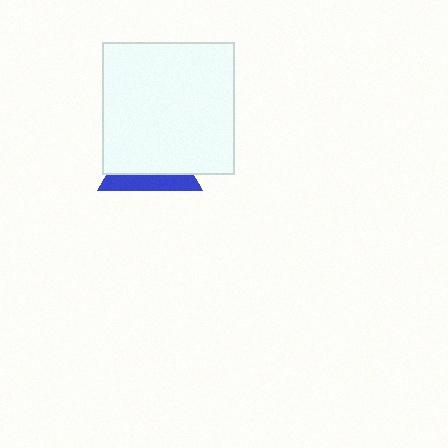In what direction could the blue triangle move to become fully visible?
The blue triangle could move down. That would shift it out from behind the white square entirely.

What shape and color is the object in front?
The object in front is a white square.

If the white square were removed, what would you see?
You would see the complete blue triangle.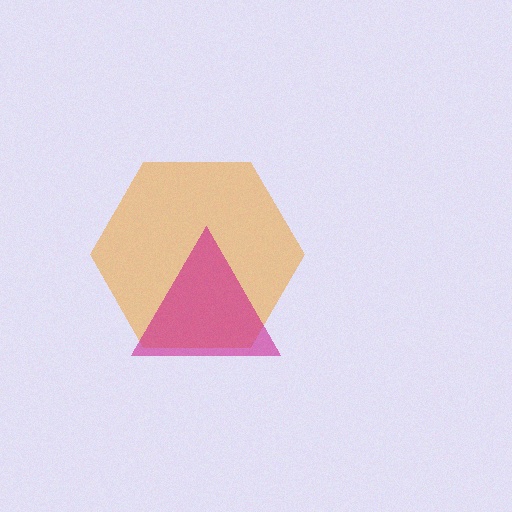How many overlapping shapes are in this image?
There are 2 overlapping shapes in the image.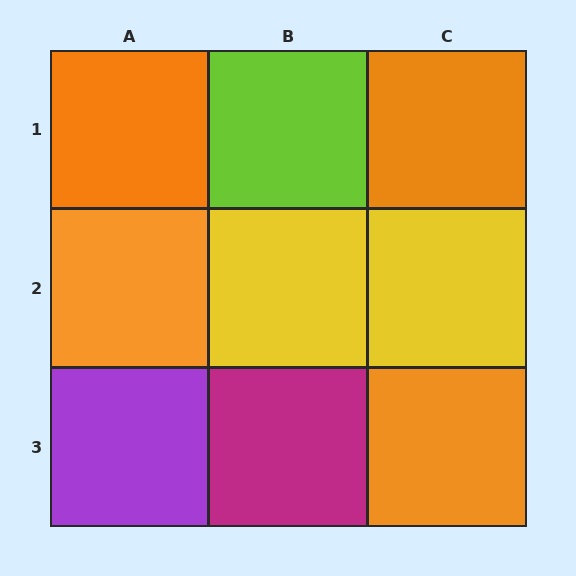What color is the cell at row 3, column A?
Purple.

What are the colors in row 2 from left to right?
Orange, yellow, yellow.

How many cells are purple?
1 cell is purple.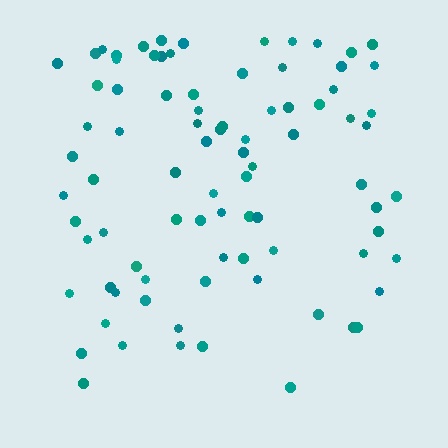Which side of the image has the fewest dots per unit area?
The bottom.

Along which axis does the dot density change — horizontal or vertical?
Vertical.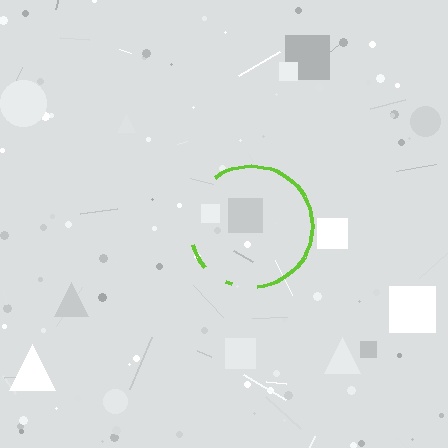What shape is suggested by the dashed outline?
The dashed outline suggests a circle.